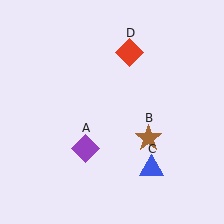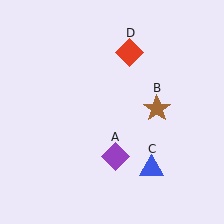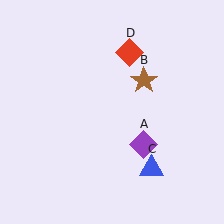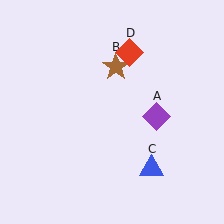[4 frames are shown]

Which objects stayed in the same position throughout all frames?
Blue triangle (object C) and red diamond (object D) remained stationary.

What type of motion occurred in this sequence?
The purple diamond (object A), brown star (object B) rotated counterclockwise around the center of the scene.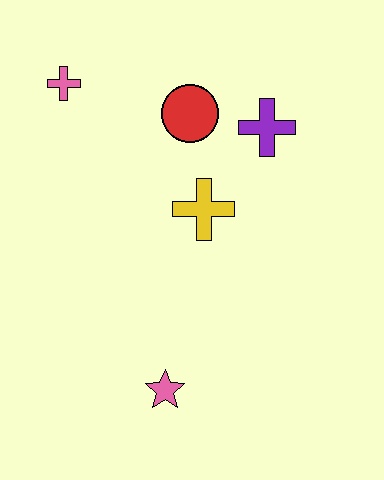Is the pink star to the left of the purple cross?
Yes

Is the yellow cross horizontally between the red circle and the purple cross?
Yes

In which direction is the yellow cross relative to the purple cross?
The yellow cross is below the purple cross.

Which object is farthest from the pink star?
The pink cross is farthest from the pink star.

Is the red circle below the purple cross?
No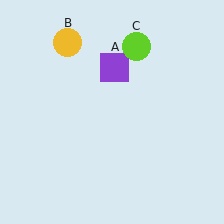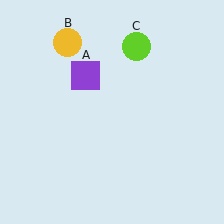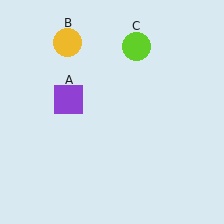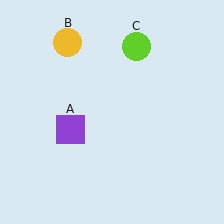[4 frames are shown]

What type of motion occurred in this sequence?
The purple square (object A) rotated counterclockwise around the center of the scene.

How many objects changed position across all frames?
1 object changed position: purple square (object A).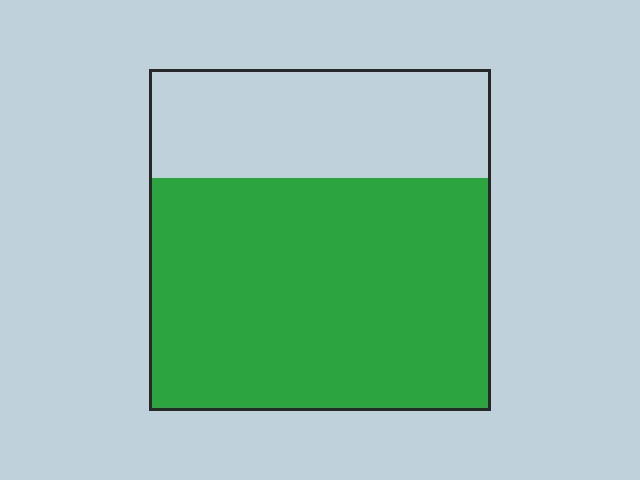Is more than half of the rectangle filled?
Yes.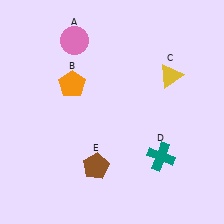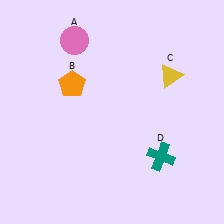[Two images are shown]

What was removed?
The brown pentagon (E) was removed in Image 2.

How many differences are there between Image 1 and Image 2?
There is 1 difference between the two images.